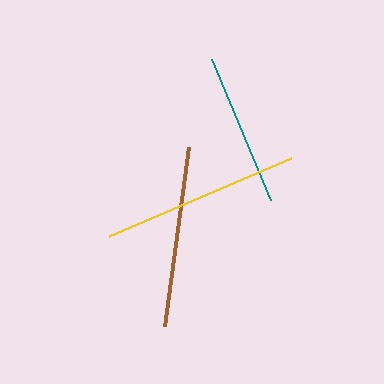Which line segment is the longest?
The yellow line is the longest at approximately 197 pixels.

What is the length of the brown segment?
The brown segment is approximately 180 pixels long.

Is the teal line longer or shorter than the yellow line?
The yellow line is longer than the teal line.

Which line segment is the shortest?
The teal line is the shortest at approximately 153 pixels.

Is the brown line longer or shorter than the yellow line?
The yellow line is longer than the brown line.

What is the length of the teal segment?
The teal segment is approximately 153 pixels long.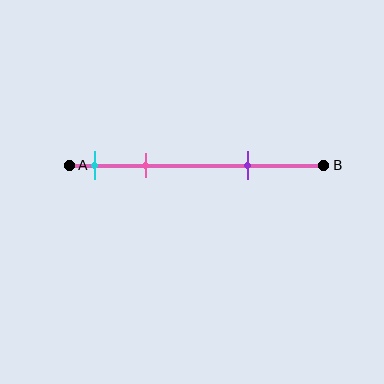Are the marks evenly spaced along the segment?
No, the marks are not evenly spaced.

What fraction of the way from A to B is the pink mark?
The pink mark is approximately 30% (0.3) of the way from A to B.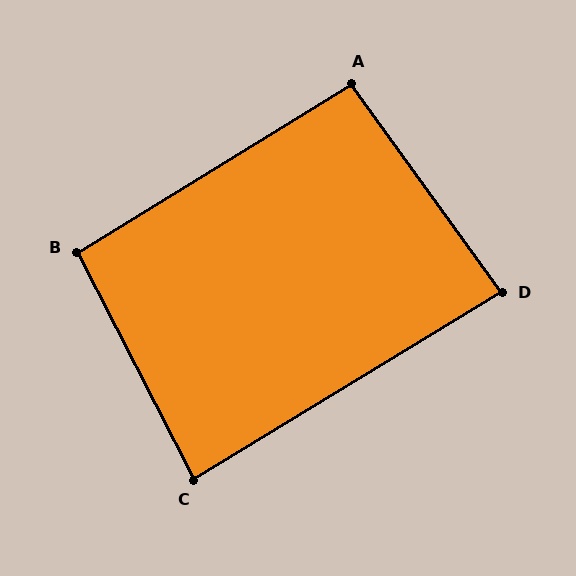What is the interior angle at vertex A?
Approximately 94 degrees (approximately right).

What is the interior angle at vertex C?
Approximately 86 degrees (approximately right).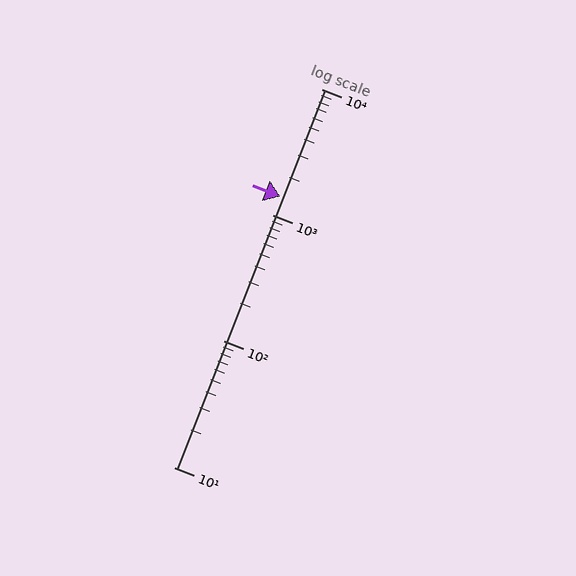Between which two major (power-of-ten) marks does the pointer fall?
The pointer is between 1000 and 10000.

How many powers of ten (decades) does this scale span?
The scale spans 3 decades, from 10 to 10000.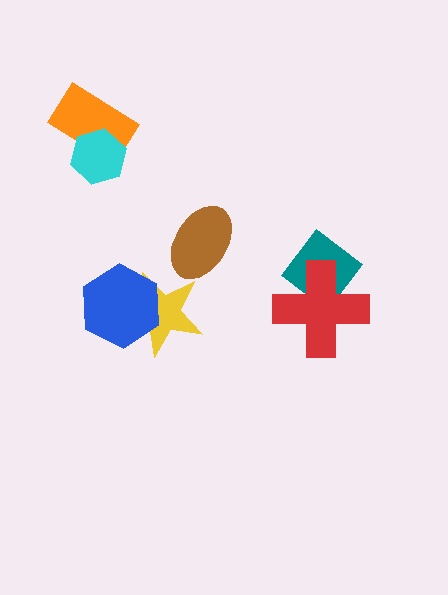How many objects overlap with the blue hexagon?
1 object overlaps with the blue hexagon.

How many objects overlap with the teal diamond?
1 object overlaps with the teal diamond.